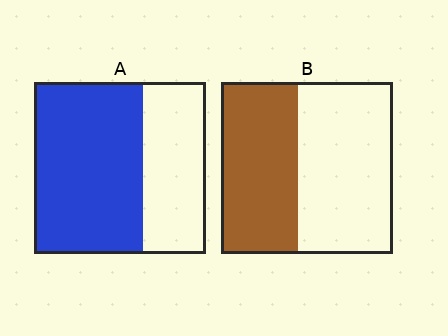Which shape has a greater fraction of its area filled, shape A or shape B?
Shape A.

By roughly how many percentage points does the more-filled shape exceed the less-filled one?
By roughly 20 percentage points (A over B).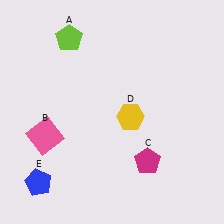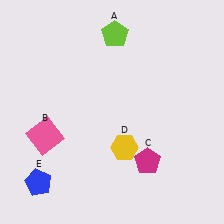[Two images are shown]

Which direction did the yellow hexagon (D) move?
The yellow hexagon (D) moved down.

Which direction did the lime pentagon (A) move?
The lime pentagon (A) moved right.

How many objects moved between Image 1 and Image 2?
2 objects moved between the two images.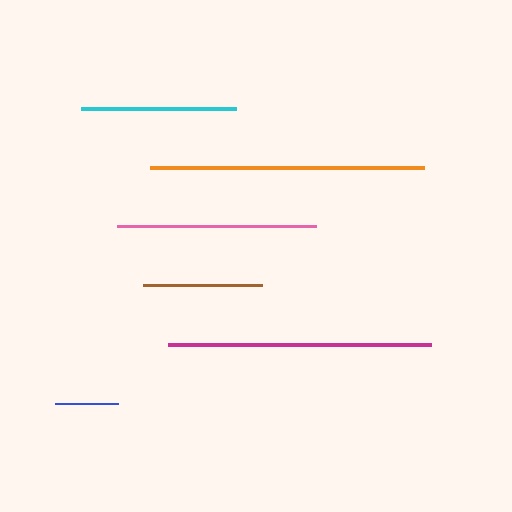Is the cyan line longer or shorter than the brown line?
The cyan line is longer than the brown line.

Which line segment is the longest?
The orange line is the longest at approximately 274 pixels.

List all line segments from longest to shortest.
From longest to shortest: orange, magenta, pink, cyan, brown, blue.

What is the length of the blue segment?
The blue segment is approximately 63 pixels long.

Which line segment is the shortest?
The blue line is the shortest at approximately 63 pixels.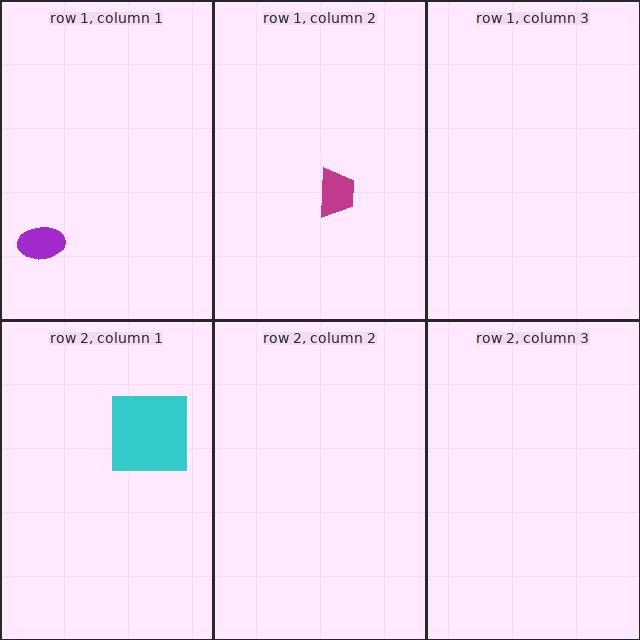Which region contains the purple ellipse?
The row 1, column 1 region.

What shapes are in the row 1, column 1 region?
The purple ellipse.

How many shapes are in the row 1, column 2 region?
1.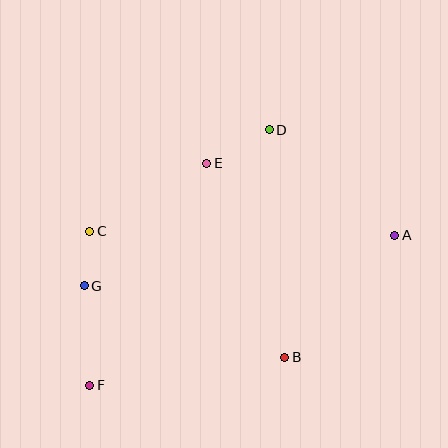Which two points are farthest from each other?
Points A and F are farthest from each other.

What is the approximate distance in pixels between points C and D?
The distance between C and D is approximately 206 pixels.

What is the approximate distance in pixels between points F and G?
The distance between F and G is approximately 100 pixels.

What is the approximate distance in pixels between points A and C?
The distance between A and C is approximately 305 pixels.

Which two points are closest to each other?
Points C and G are closest to each other.